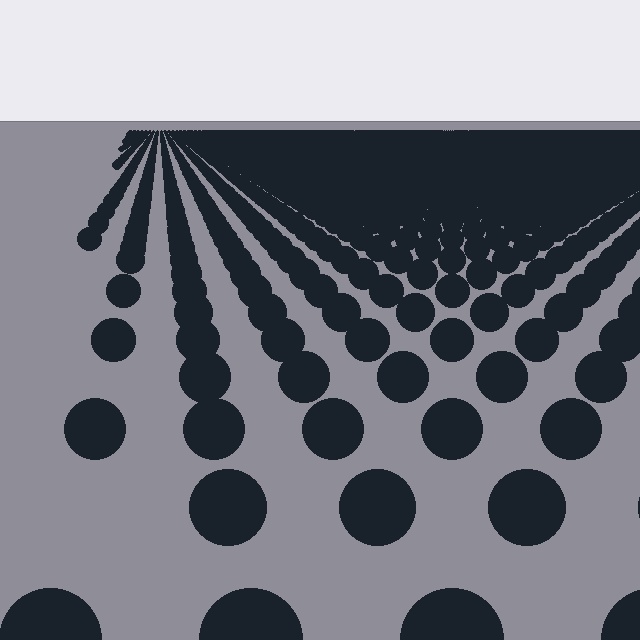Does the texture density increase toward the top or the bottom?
Density increases toward the top.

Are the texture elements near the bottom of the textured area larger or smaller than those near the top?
Larger. Near the bottom, elements are closer to the viewer and appear at a bigger on-screen size.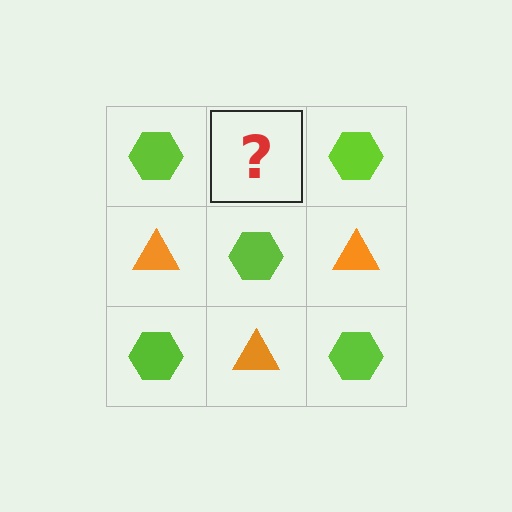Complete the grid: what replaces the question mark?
The question mark should be replaced with an orange triangle.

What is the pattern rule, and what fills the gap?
The rule is that it alternates lime hexagon and orange triangle in a checkerboard pattern. The gap should be filled with an orange triangle.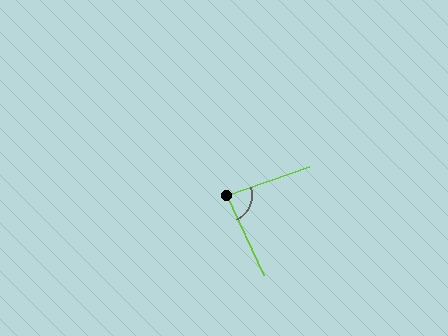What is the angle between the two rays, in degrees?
Approximately 84 degrees.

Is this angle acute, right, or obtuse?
It is acute.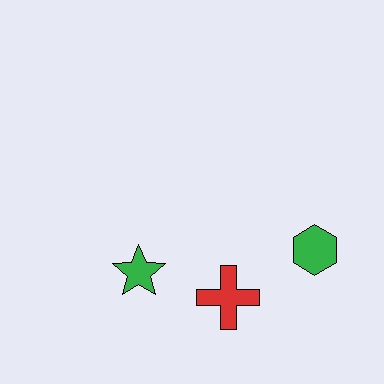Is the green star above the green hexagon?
No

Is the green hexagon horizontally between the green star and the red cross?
No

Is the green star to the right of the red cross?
No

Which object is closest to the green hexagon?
The red cross is closest to the green hexagon.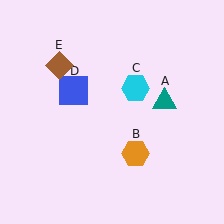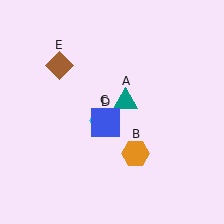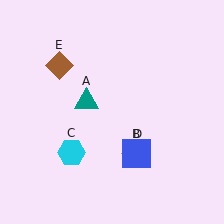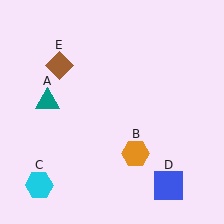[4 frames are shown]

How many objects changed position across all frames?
3 objects changed position: teal triangle (object A), cyan hexagon (object C), blue square (object D).